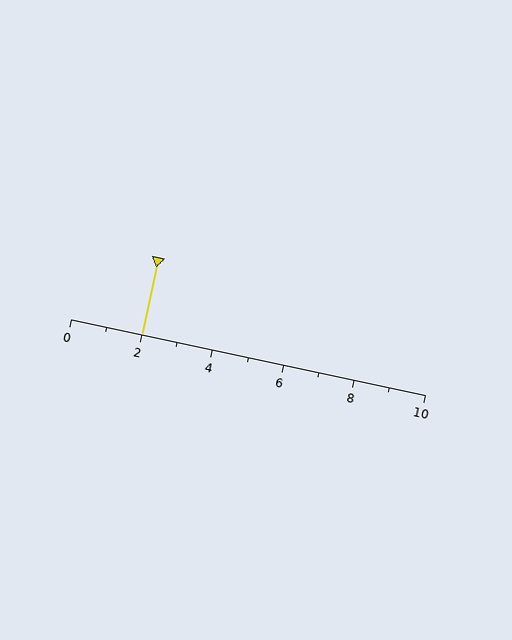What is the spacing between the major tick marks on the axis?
The major ticks are spaced 2 apart.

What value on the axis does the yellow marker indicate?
The marker indicates approximately 2.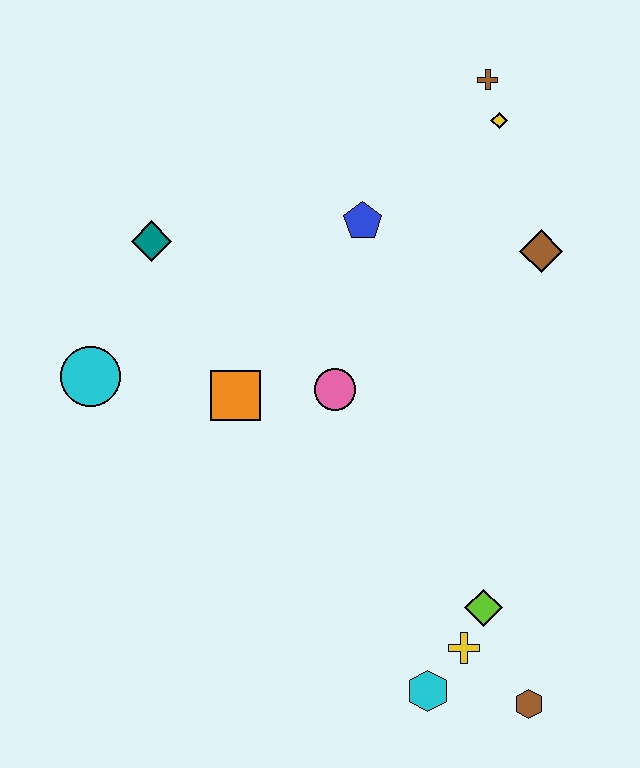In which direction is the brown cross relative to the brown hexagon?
The brown cross is above the brown hexagon.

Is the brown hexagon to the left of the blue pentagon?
No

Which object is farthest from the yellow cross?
The brown cross is farthest from the yellow cross.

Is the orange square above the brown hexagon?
Yes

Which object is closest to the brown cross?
The yellow diamond is closest to the brown cross.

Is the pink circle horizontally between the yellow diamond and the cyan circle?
Yes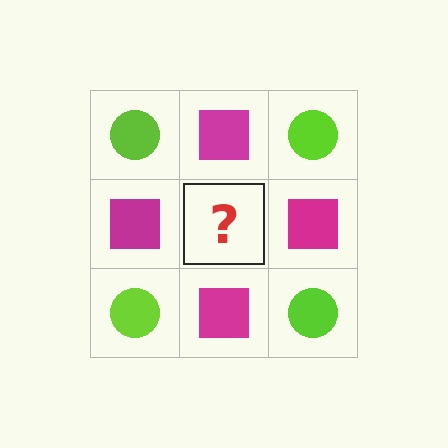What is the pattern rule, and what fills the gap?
The rule is that it alternates lime circle and magenta square in a checkerboard pattern. The gap should be filled with a lime circle.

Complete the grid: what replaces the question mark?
The question mark should be replaced with a lime circle.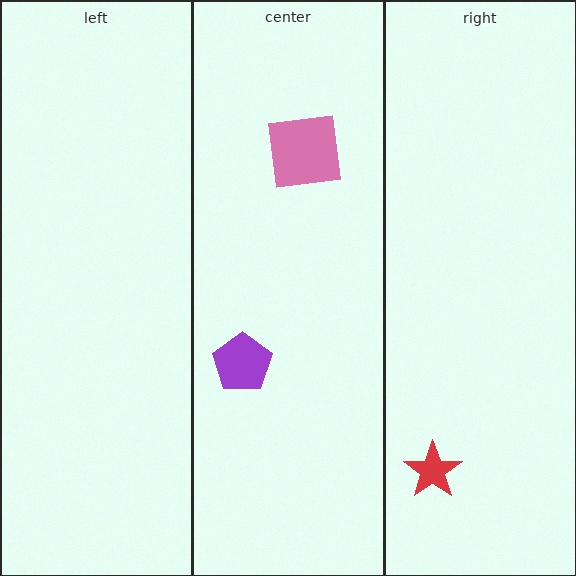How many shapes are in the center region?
2.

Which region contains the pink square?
The center region.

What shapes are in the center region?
The purple pentagon, the pink square.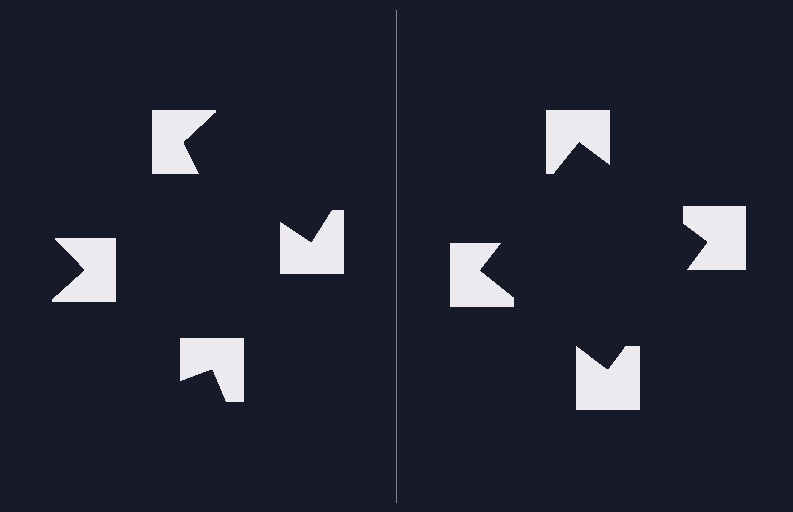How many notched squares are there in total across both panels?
8 — 4 on each side.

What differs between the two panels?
The notched squares are positioned identically on both sides; only the wedge orientations differ. On the right they align to a square; on the left they are misaligned.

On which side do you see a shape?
An illusory square appears on the right side. On the left side the wedge cuts are rotated, so no coherent shape forms.